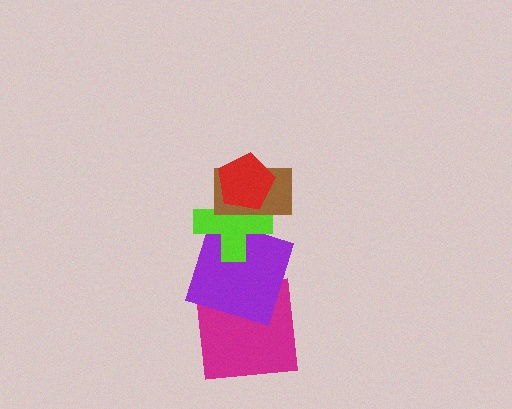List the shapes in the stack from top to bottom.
From top to bottom: the red pentagon, the brown rectangle, the lime cross, the purple square, the magenta square.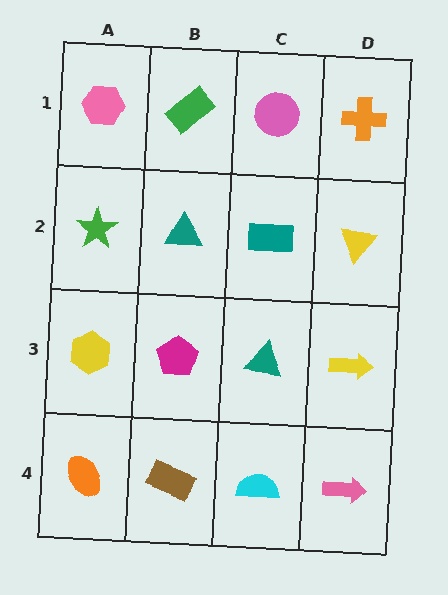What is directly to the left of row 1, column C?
A green rectangle.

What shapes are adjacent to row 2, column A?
A pink hexagon (row 1, column A), a yellow hexagon (row 3, column A), a teal triangle (row 2, column B).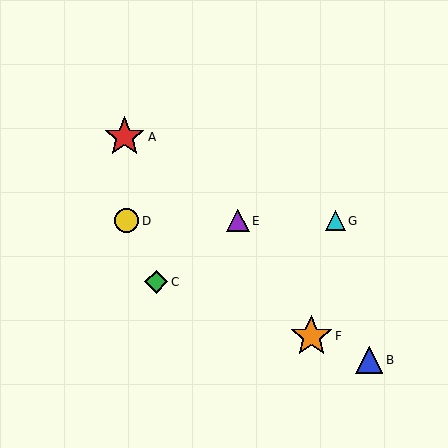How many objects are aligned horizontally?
3 objects (D, E, G) are aligned horizontally.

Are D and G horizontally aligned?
Yes, both are at y≈221.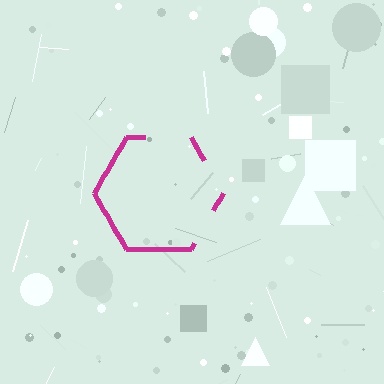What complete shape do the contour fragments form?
The contour fragments form a hexagon.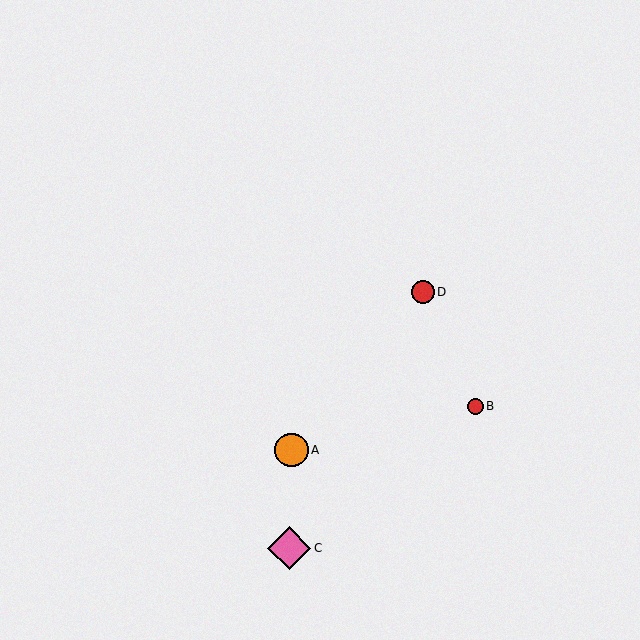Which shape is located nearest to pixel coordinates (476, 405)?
The red circle (labeled B) at (475, 406) is nearest to that location.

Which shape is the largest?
The pink diamond (labeled C) is the largest.